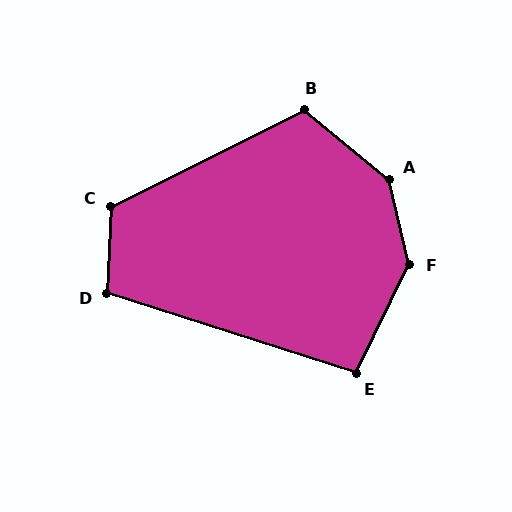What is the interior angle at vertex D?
Approximately 105 degrees (obtuse).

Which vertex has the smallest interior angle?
E, at approximately 99 degrees.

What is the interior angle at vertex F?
Approximately 140 degrees (obtuse).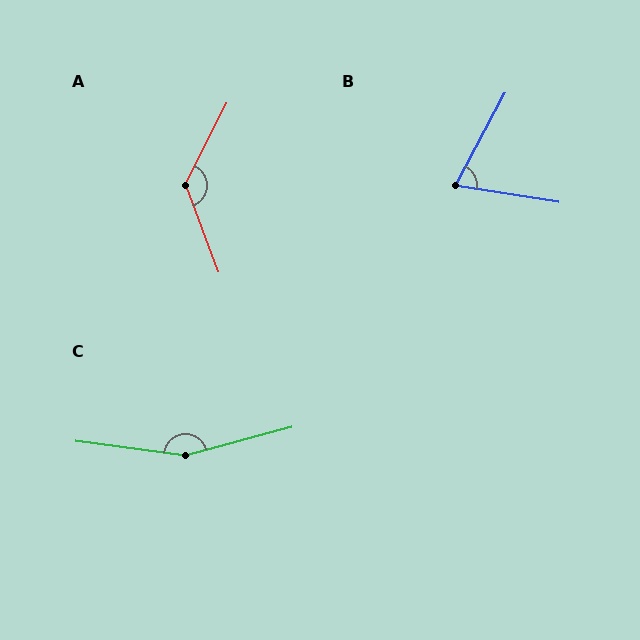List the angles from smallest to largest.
B (71°), A (133°), C (157°).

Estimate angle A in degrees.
Approximately 133 degrees.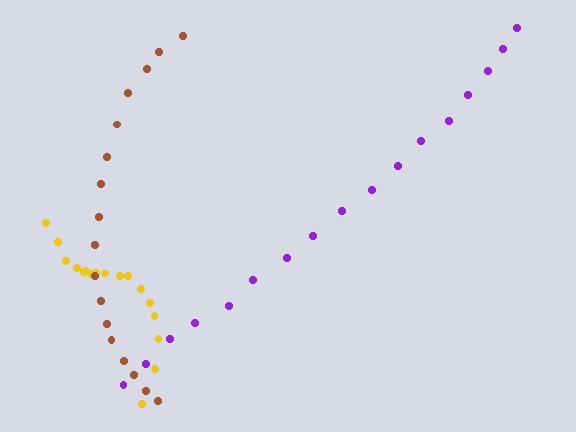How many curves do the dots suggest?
There are 3 distinct paths.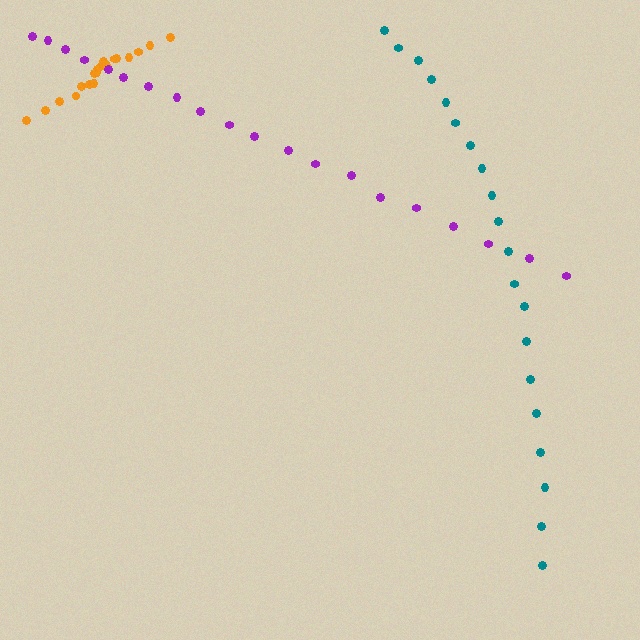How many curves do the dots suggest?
There are 3 distinct paths.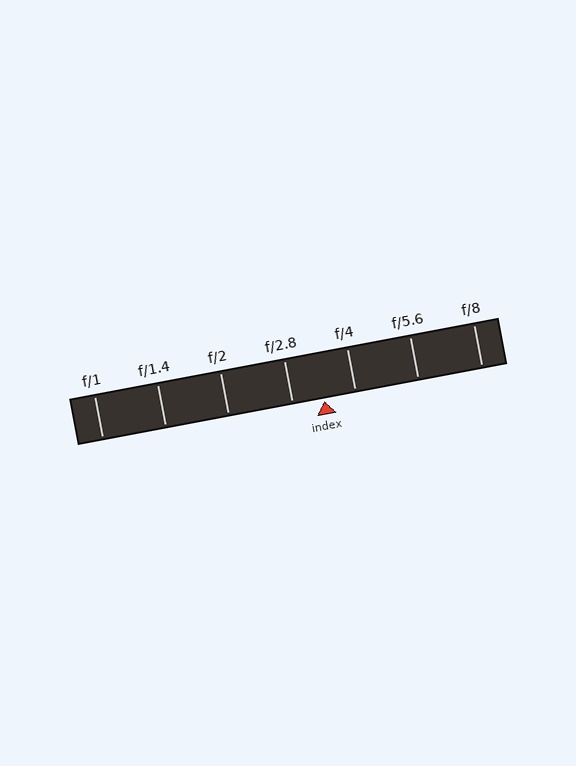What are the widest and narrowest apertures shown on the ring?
The widest aperture shown is f/1 and the narrowest is f/8.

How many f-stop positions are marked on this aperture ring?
There are 7 f-stop positions marked.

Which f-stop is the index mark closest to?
The index mark is closest to f/4.